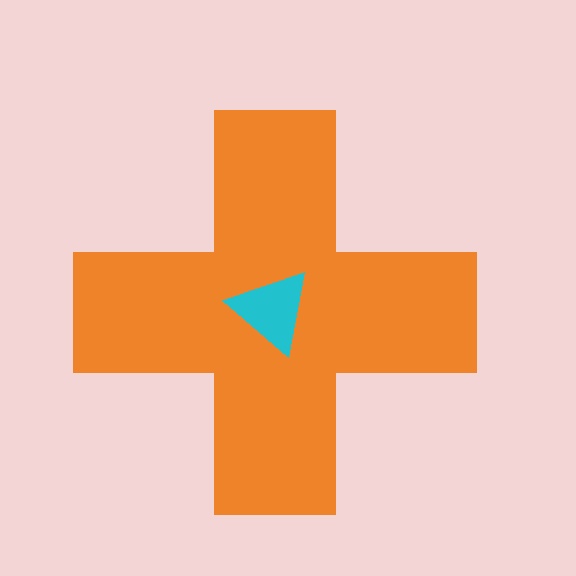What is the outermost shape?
The orange cross.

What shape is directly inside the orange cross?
The cyan triangle.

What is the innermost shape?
The cyan triangle.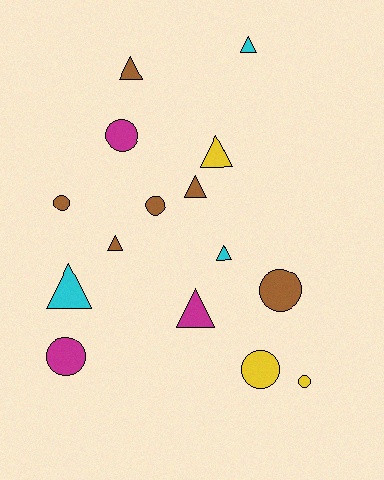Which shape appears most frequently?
Triangle, with 8 objects.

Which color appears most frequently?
Brown, with 6 objects.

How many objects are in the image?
There are 15 objects.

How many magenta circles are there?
There are 2 magenta circles.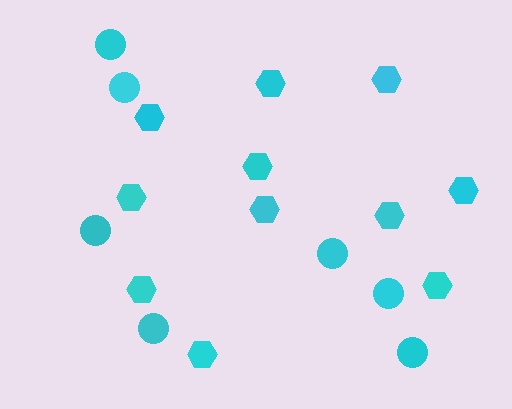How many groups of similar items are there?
There are 2 groups: one group of circles (7) and one group of hexagons (11).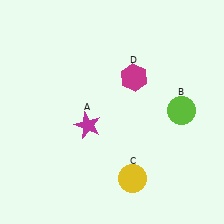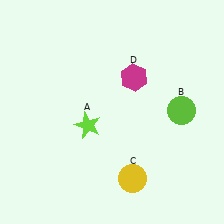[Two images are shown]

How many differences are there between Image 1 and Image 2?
There is 1 difference between the two images.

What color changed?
The star (A) changed from magenta in Image 1 to lime in Image 2.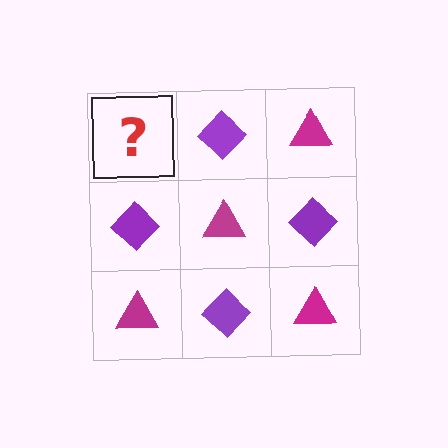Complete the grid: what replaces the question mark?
The question mark should be replaced with a magenta triangle.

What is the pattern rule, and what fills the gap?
The rule is that it alternates magenta triangle and purple diamond in a checkerboard pattern. The gap should be filled with a magenta triangle.